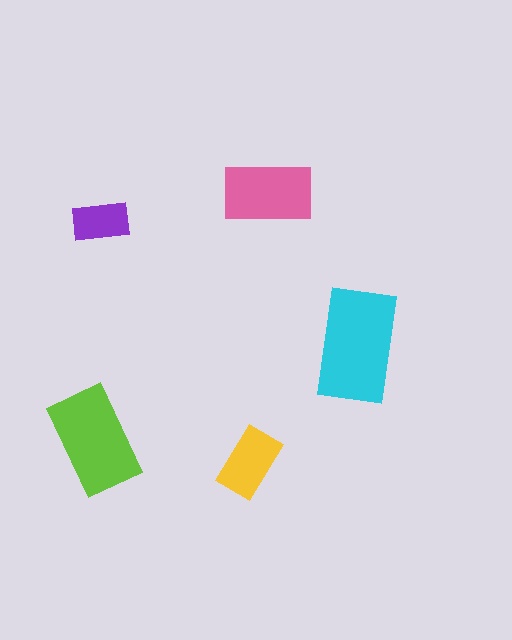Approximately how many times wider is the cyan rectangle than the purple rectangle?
About 2 times wider.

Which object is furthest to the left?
The lime rectangle is leftmost.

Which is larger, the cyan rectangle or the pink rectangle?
The cyan one.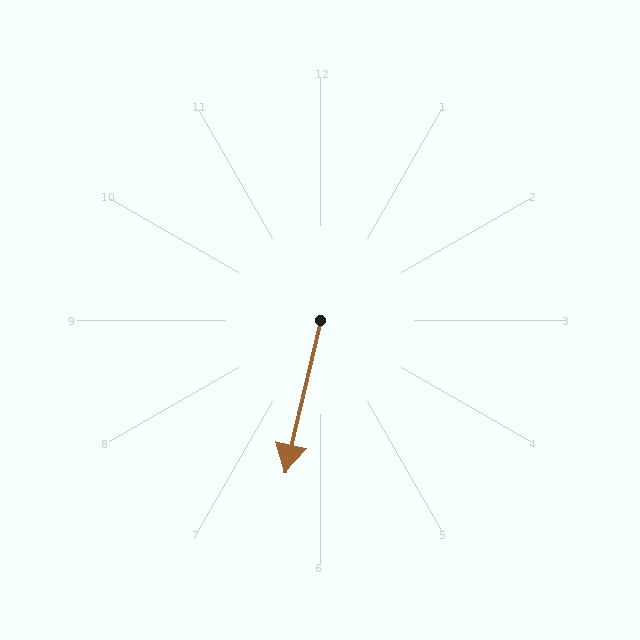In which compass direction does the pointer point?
South.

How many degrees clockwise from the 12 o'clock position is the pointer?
Approximately 193 degrees.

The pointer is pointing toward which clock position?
Roughly 6 o'clock.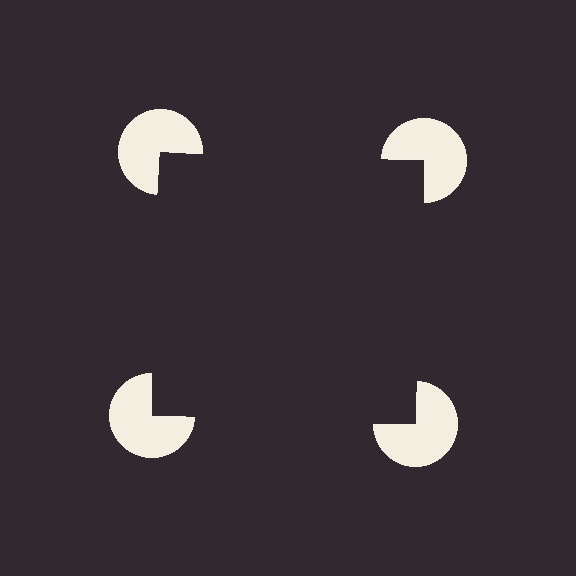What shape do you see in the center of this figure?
An illusory square — its edges are inferred from the aligned wedge cuts in the pac-man discs, not physically drawn.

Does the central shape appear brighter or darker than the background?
It typically appears slightly darker than the background, even though no actual brightness change is drawn.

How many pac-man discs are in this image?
There are 4 — one at each vertex of the illusory square.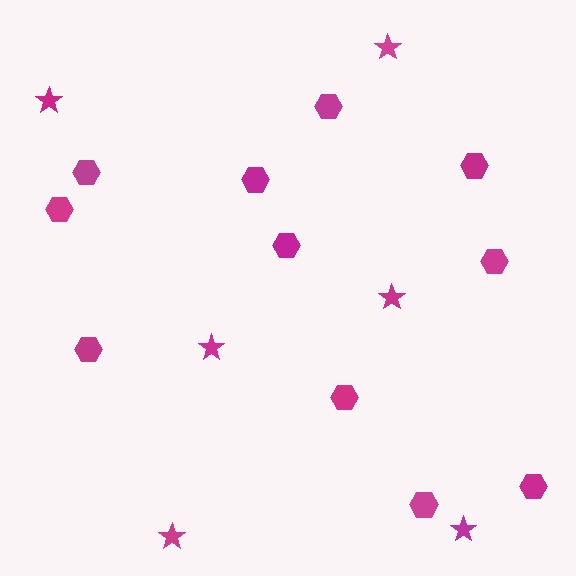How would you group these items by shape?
There are 2 groups: one group of hexagons (11) and one group of stars (6).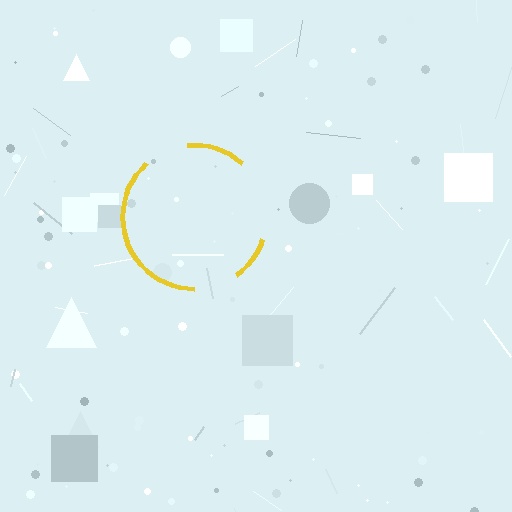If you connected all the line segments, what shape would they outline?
They would outline a circle.